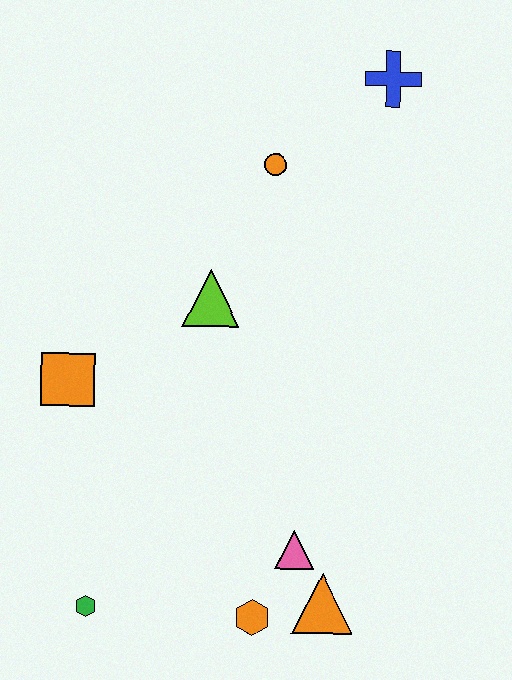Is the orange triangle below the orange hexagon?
No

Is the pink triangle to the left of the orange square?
No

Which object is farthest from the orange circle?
The green hexagon is farthest from the orange circle.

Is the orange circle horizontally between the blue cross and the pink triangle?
No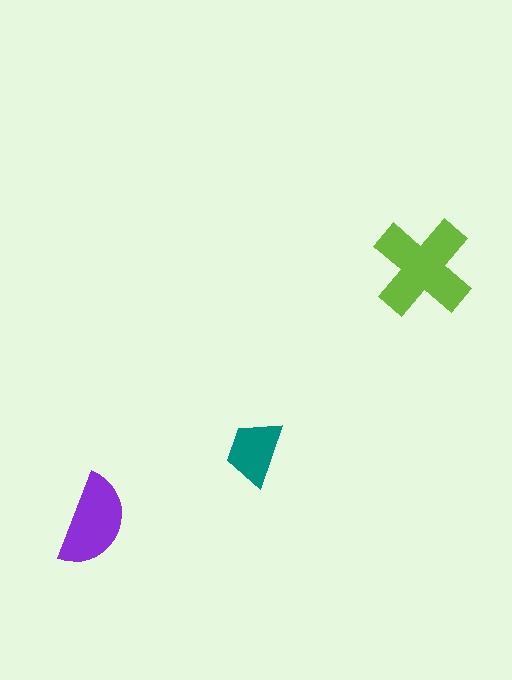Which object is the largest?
The lime cross.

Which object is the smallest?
The teal trapezoid.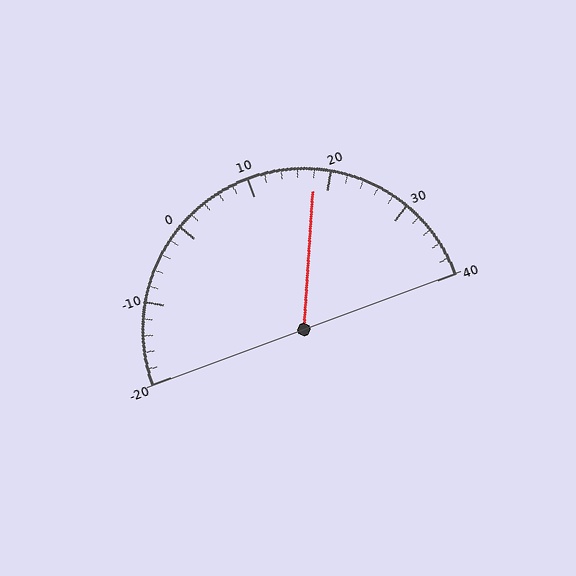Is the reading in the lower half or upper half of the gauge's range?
The reading is in the upper half of the range (-20 to 40).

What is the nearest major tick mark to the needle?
The nearest major tick mark is 20.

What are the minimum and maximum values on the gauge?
The gauge ranges from -20 to 40.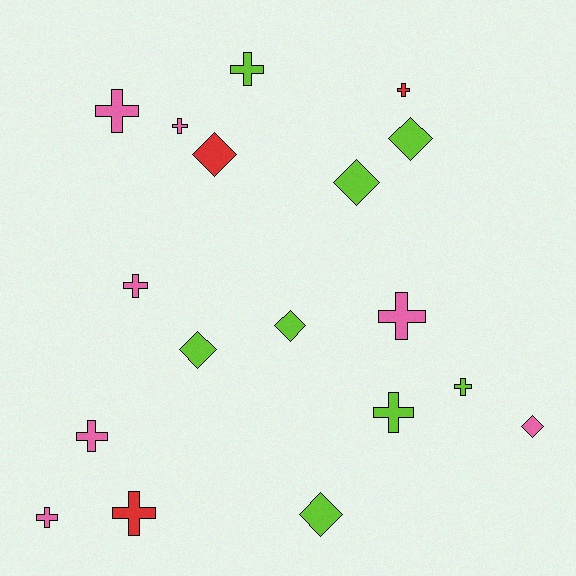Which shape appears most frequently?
Cross, with 11 objects.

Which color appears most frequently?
Lime, with 8 objects.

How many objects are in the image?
There are 18 objects.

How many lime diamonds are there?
There are 5 lime diamonds.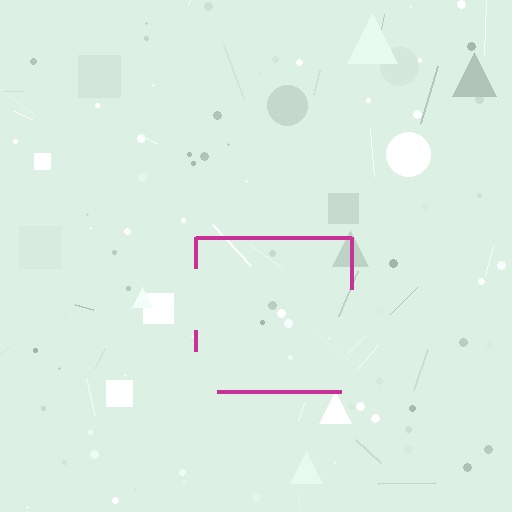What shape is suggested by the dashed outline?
The dashed outline suggests a square.